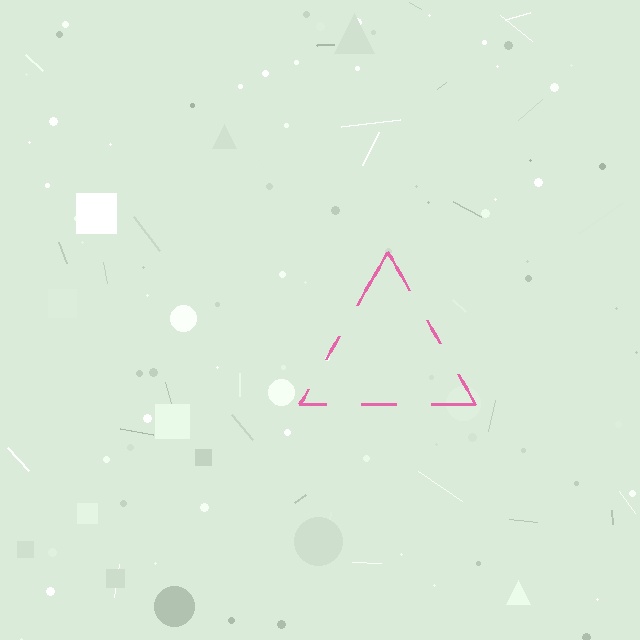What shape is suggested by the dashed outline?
The dashed outline suggests a triangle.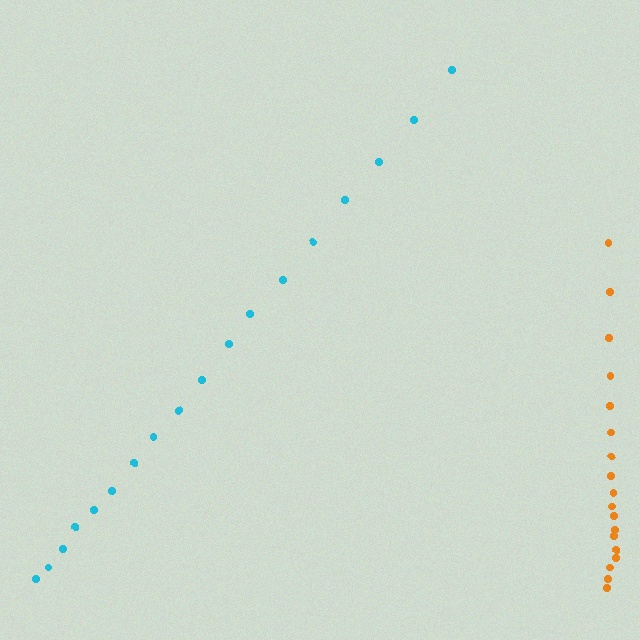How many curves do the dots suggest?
There are 2 distinct paths.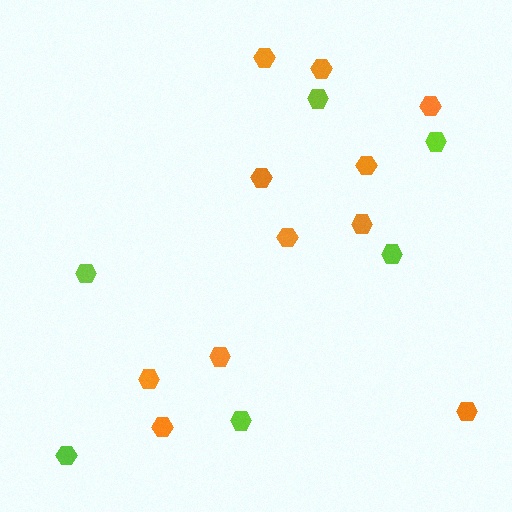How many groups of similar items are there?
There are 2 groups: one group of orange hexagons (11) and one group of lime hexagons (6).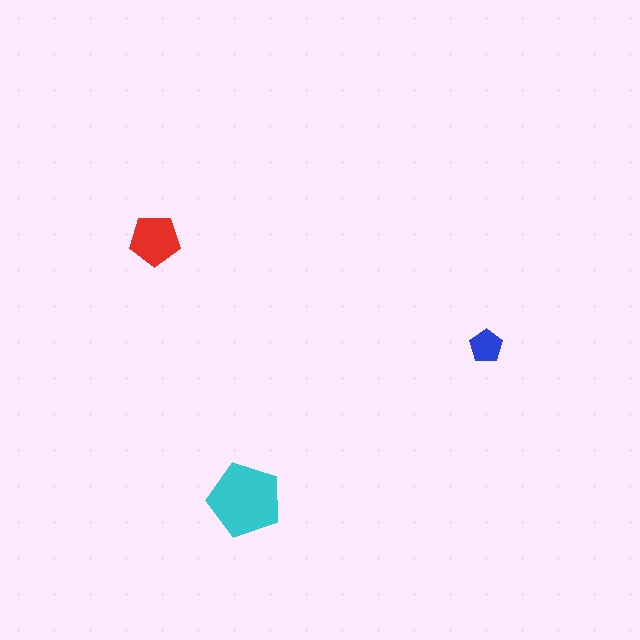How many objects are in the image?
There are 3 objects in the image.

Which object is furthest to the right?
The blue pentagon is rightmost.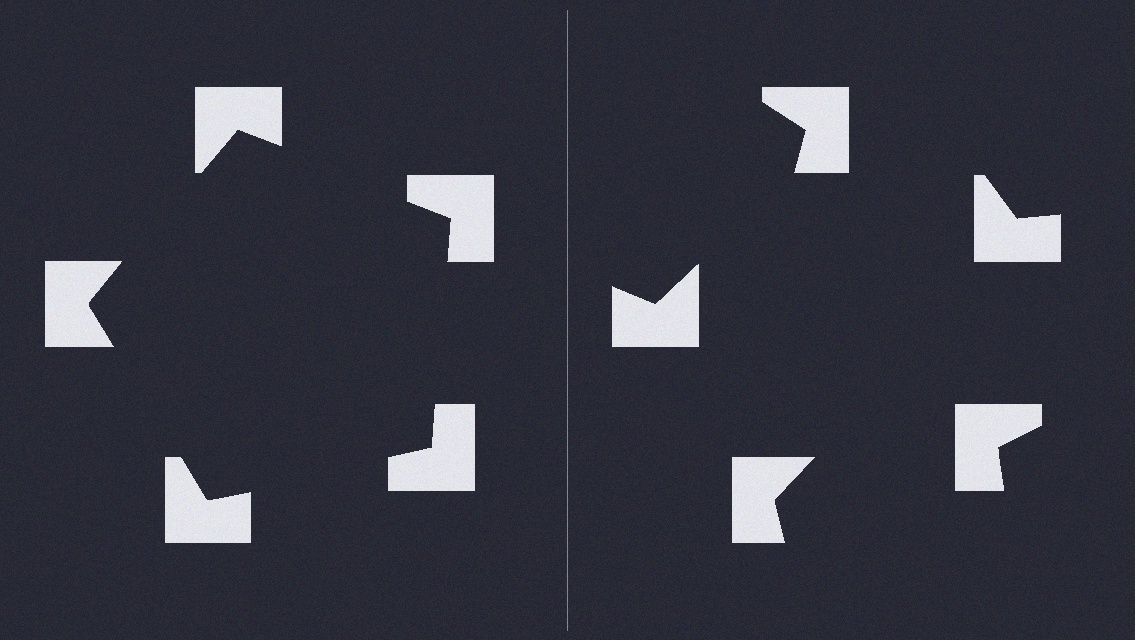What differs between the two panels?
The notched squares are positioned identically on both sides; only the wedge orientations differ. On the left they align to a pentagon; on the right they are misaligned.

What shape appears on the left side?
An illusory pentagon.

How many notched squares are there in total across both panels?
10 — 5 on each side.